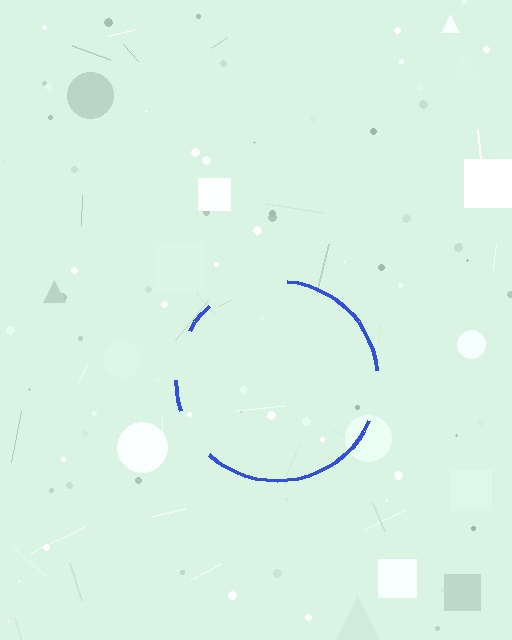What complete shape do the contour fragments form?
The contour fragments form a circle.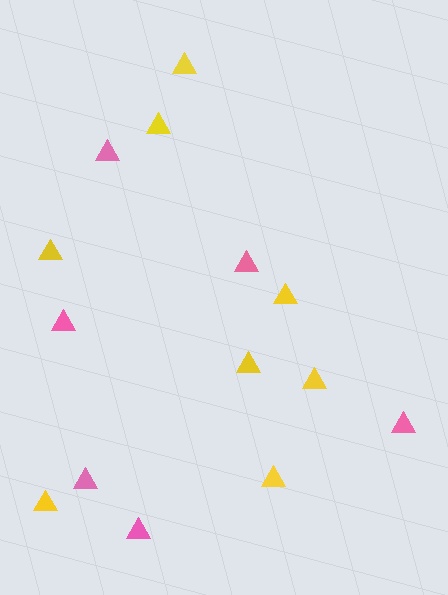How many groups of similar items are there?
There are 2 groups: one group of yellow triangles (8) and one group of pink triangles (6).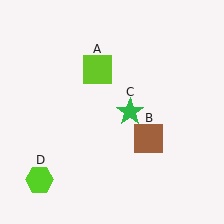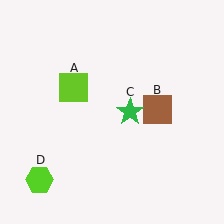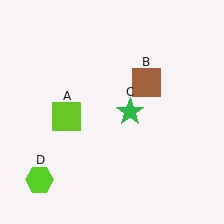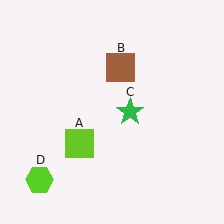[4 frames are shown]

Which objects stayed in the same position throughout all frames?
Green star (object C) and lime hexagon (object D) remained stationary.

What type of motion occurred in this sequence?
The lime square (object A), brown square (object B) rotated counterclockwise around the center of the scene.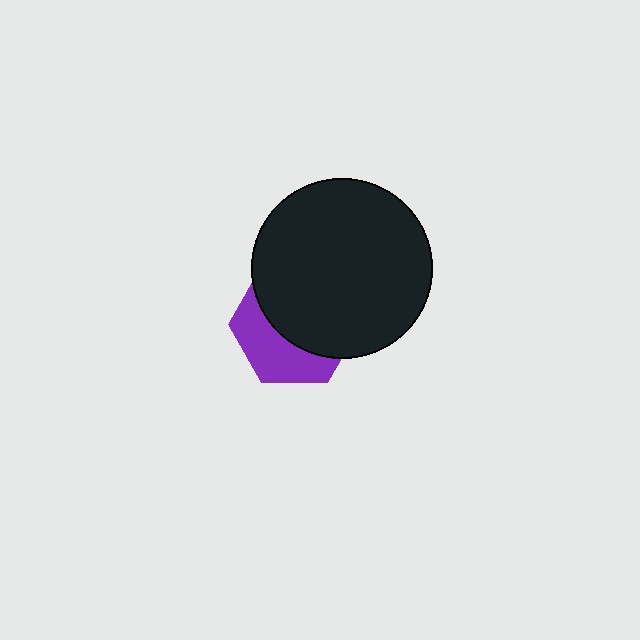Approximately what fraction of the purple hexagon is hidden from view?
Roughly 61% of the purple hexagon is hidden behind the black circle.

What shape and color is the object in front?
The object in front is a black circle.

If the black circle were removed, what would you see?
You would see the complete purple hexagon.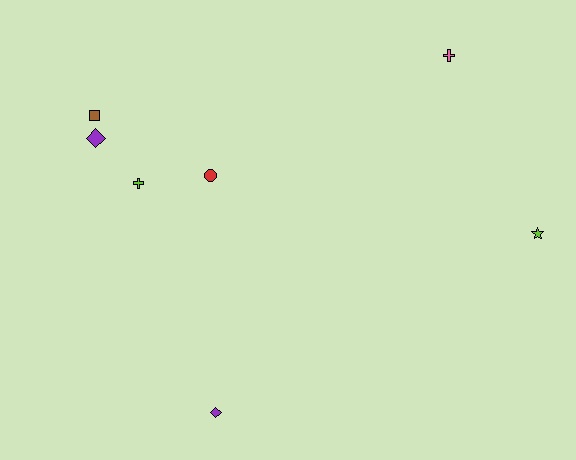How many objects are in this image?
There are 7 objects.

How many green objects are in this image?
There are no green objects.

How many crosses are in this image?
There are 2 crosses.